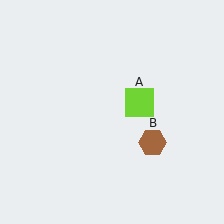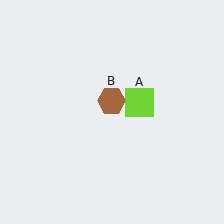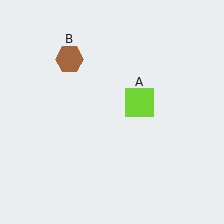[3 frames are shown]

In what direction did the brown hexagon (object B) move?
The brown hexagon (object B) moved up and to the left.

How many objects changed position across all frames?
1 object changed position: brown hexagon (object B).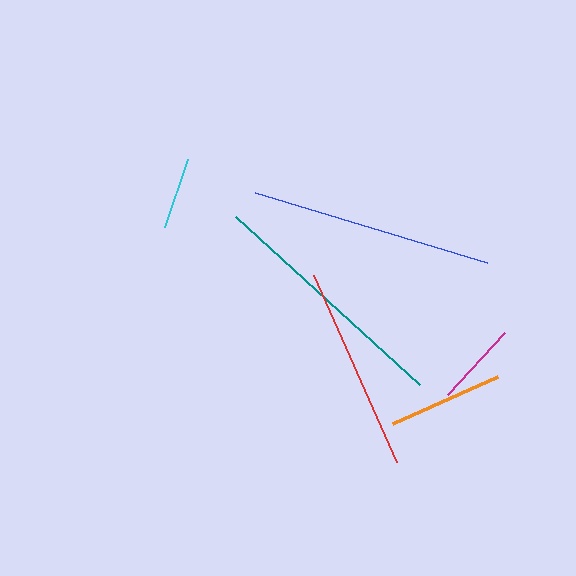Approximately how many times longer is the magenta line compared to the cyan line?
The magenta line is approximately 1.2 times the length of the cyan line.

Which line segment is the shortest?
The cyan line is the shortest at approximately 71 pixels.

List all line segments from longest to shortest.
From longest to shortest: teal, blue, red, orange, magenta, cyan.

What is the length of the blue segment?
The blue segment is approximately 243 pixels long.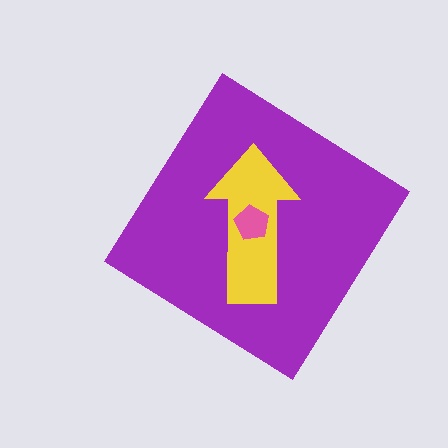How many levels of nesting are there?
3.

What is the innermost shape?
The pink pentagon.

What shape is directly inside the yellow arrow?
The pink pentagon.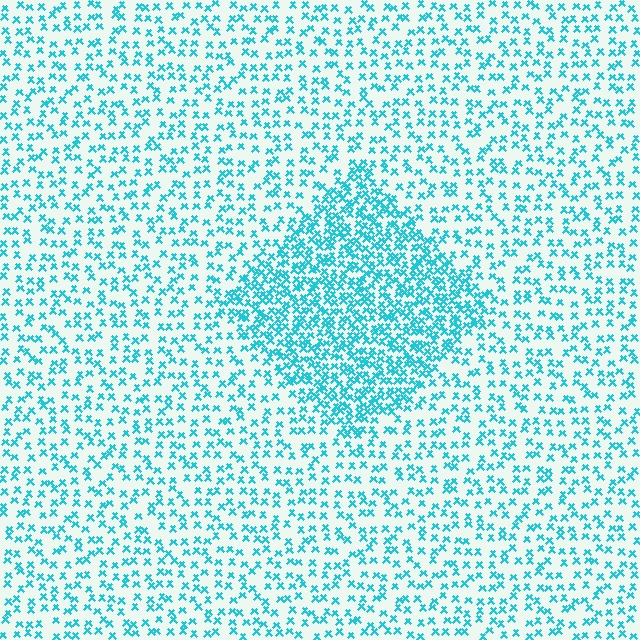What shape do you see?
I see a diamond.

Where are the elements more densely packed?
The elements are more densely packed inside the diamond boundary.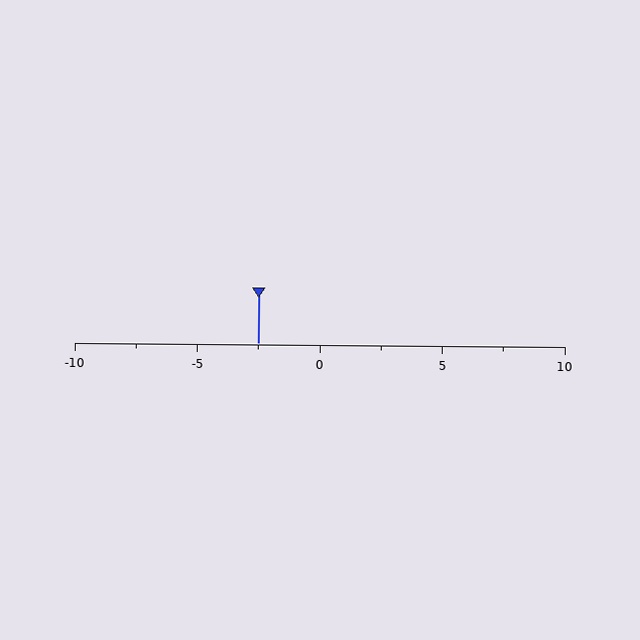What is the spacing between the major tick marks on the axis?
The major ticks are spaced 5 apart.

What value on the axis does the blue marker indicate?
The marker indicates approximately -2.5.